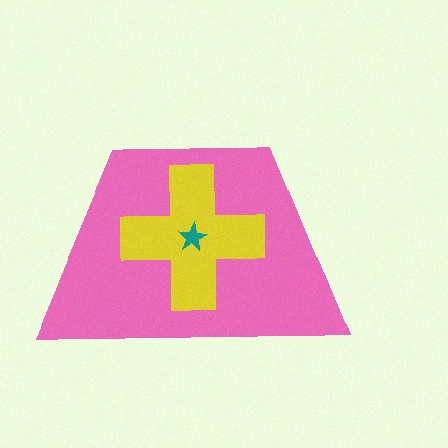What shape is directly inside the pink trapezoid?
The yellow cross.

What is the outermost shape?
The pink trapezoid.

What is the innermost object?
The teal star.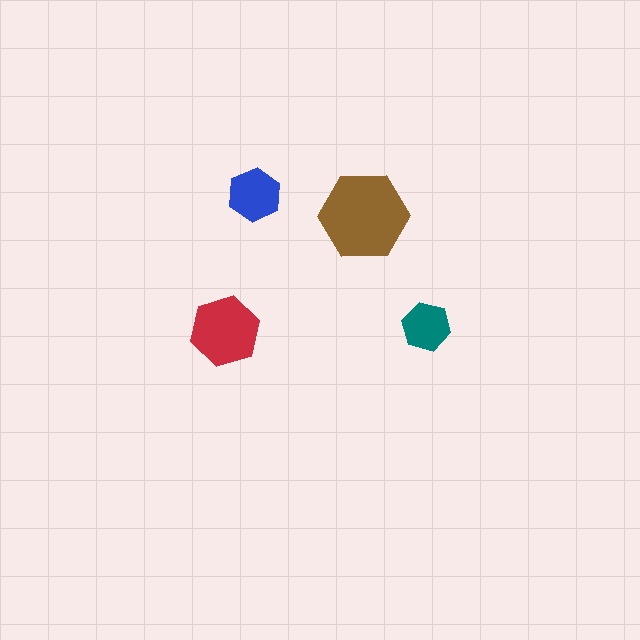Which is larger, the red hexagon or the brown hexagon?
The brown one.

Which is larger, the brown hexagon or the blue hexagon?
The brown one.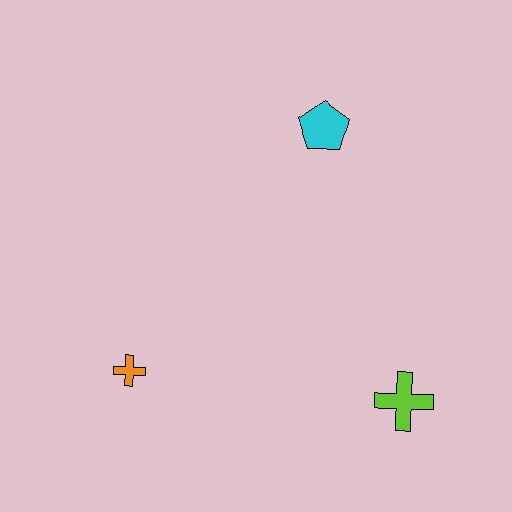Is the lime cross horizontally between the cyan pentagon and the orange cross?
No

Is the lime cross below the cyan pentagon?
Yes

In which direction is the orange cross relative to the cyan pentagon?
The orange cross is below the cyan pentagon.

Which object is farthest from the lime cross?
The cyan pentagon is farthest from the lime cross.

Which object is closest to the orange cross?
The lime cross is closest to the orange cross.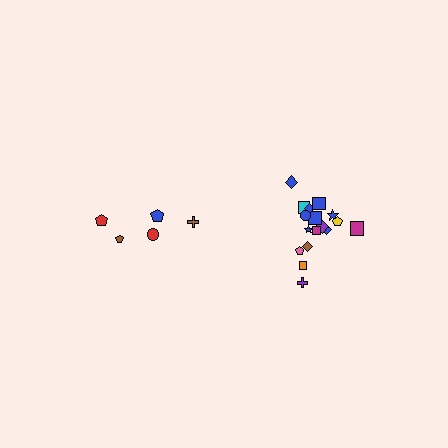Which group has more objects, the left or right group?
The right group.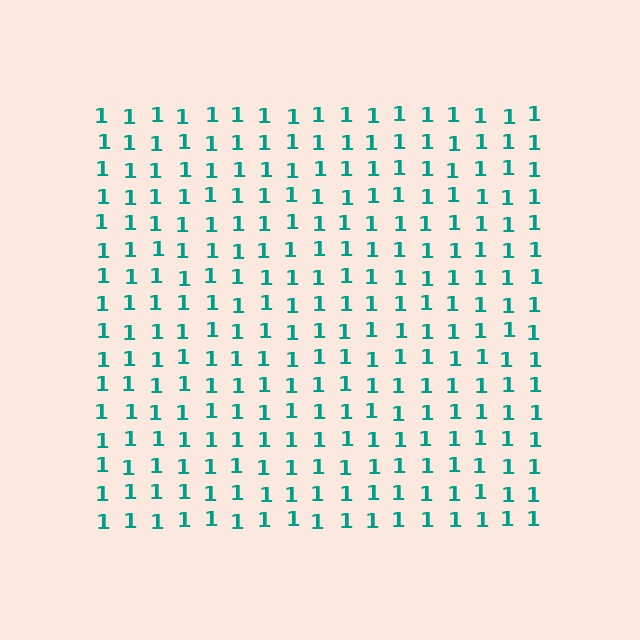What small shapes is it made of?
It is made of small digit 1's.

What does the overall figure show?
The overall figure shows a square.